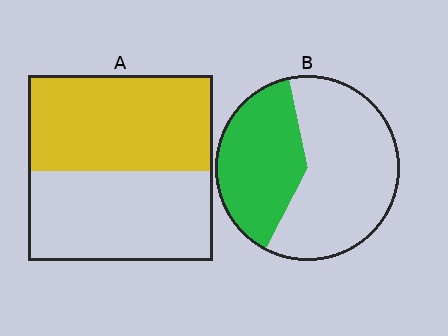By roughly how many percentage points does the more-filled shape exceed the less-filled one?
By roughly 10 percentage points (A over B).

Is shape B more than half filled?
No.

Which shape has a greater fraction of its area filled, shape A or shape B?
Shape A.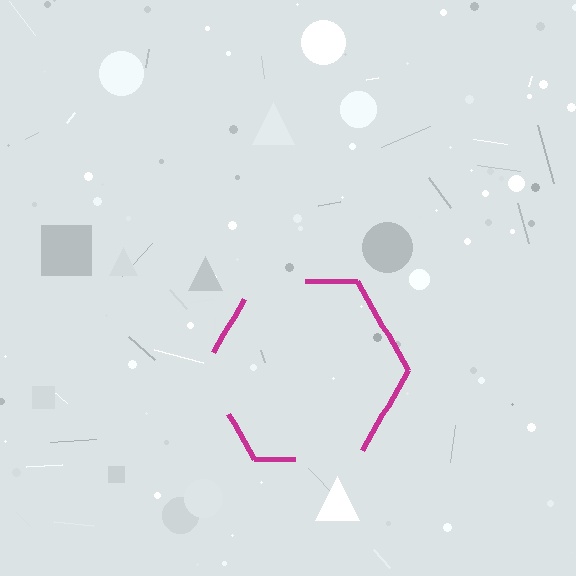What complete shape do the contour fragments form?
The contour fragments form a hexagon.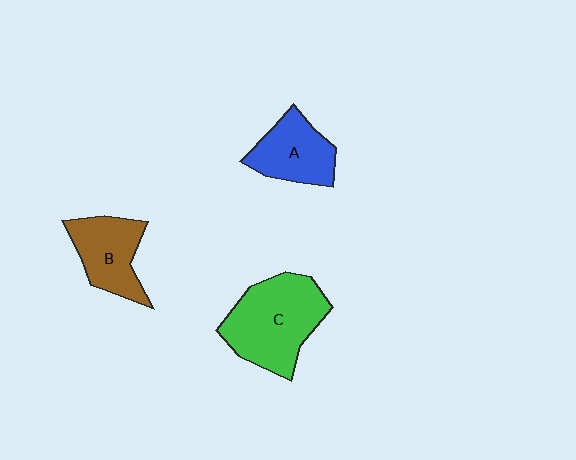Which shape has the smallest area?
Shape A (blue).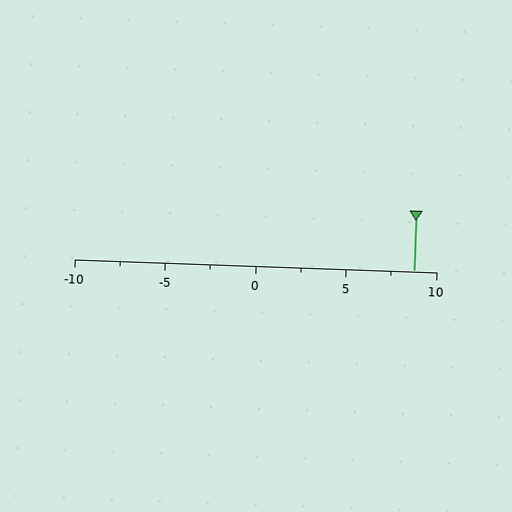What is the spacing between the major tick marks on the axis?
The major ticks are spaced 5 apart.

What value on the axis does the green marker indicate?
The marker indicates approximately 8.8.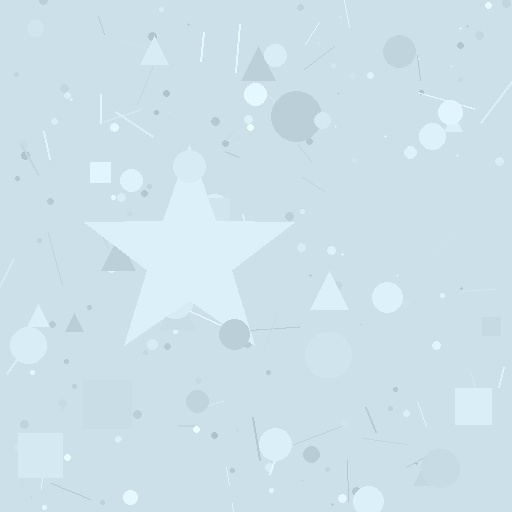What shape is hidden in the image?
A star is hidden in the image.